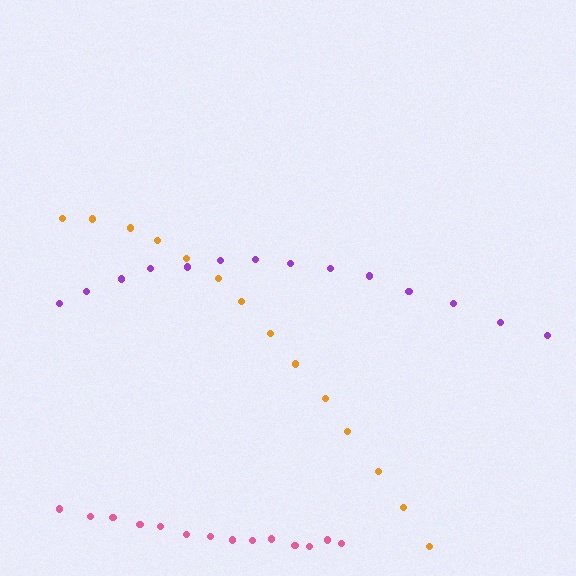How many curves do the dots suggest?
There are 3 distinct paths.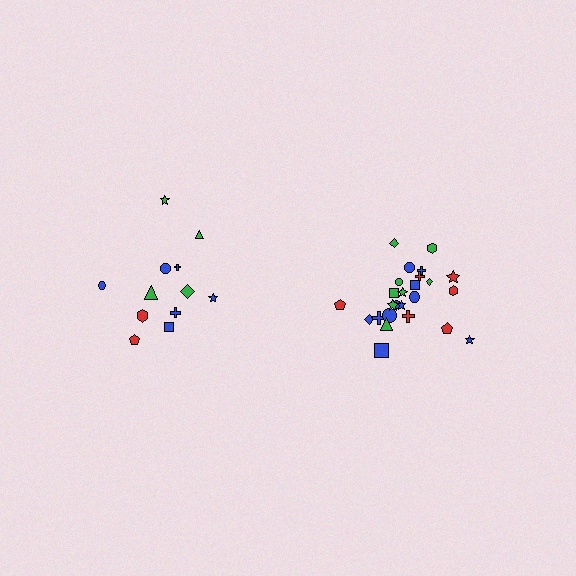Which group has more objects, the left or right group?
The right group.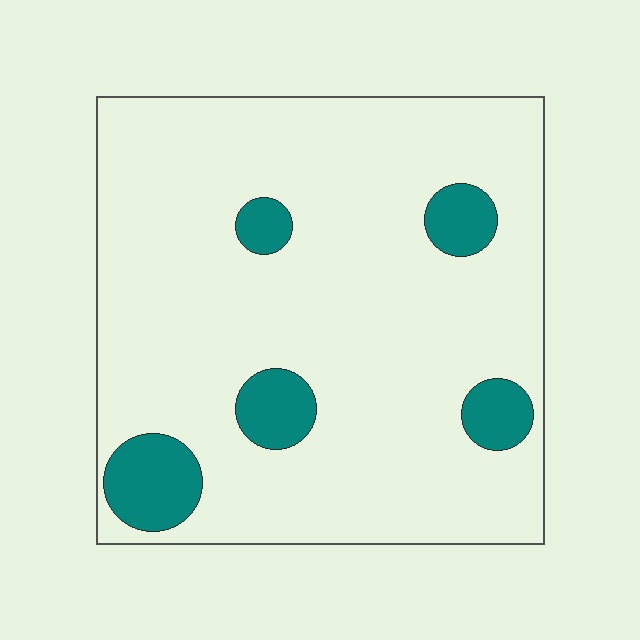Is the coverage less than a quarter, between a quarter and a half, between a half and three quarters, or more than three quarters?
Less than a quarter.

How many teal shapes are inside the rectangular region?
5.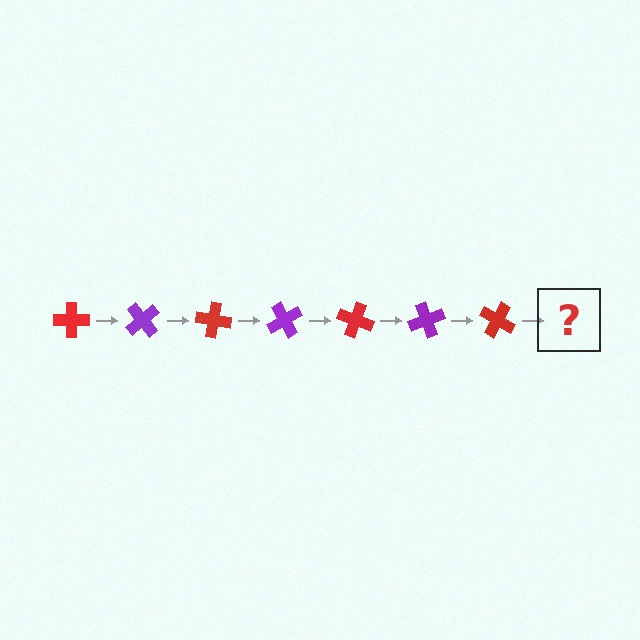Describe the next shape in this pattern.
It should be a purple cross, rotated 350 degrees from the start.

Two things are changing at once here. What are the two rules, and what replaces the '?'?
The two rules are that it rotates 50 degrees each step and the color cycles through red and purple. The '?' should be a purple cross, rotated 350 degrees from the start.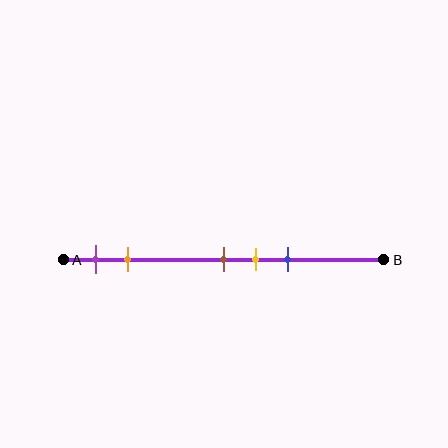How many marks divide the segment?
There are 5 marks dividing the segment.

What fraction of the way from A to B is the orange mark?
The orange mark is approximately 20% (0.2) of the way from A to B.